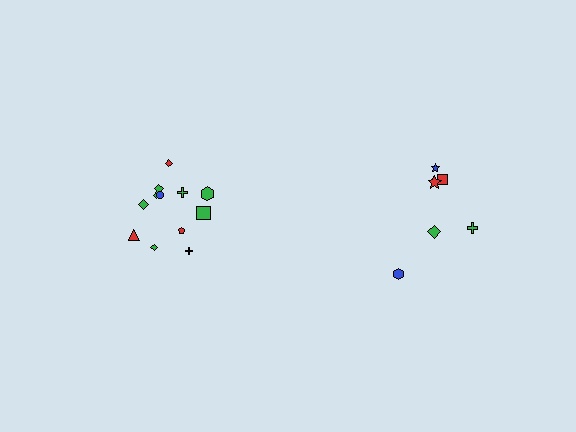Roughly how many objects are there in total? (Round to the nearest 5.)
Roughly 20 objects in total.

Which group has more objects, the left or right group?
The left group.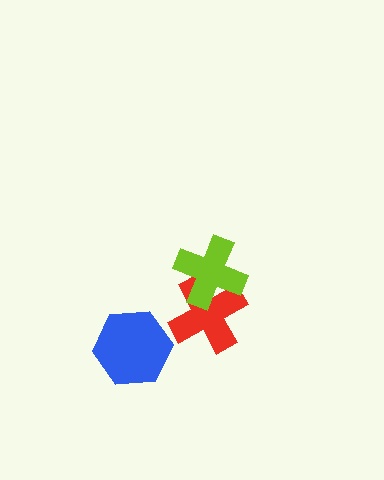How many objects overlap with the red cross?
1 object overlaps with the red cross.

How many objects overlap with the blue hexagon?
0 objects overlap with the blue hexagon.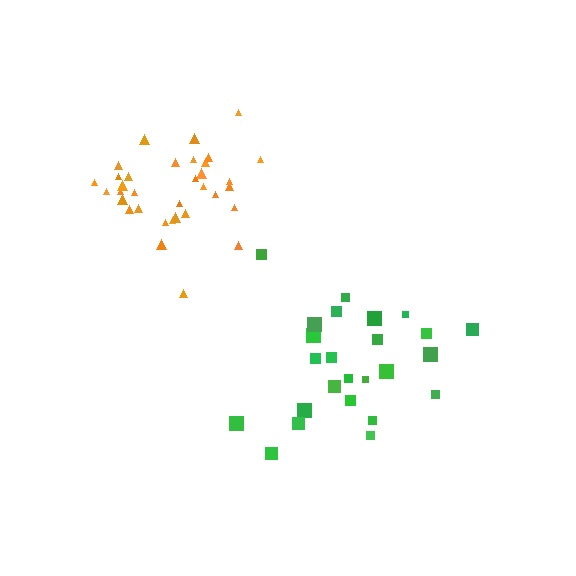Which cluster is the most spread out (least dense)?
Green.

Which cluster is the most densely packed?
Orange.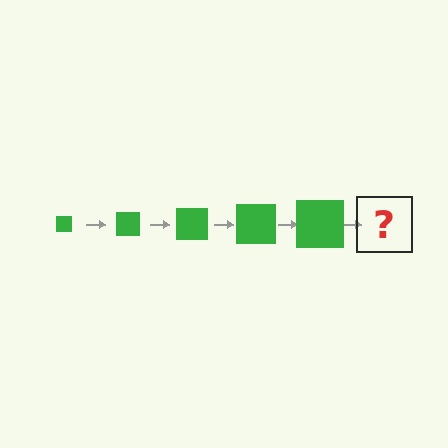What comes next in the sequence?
The next element should be a green square, larger than the previous one.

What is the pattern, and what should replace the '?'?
The pattern is that the square gets progressively larger each step. The '?' should be a green square, larger than the previous one.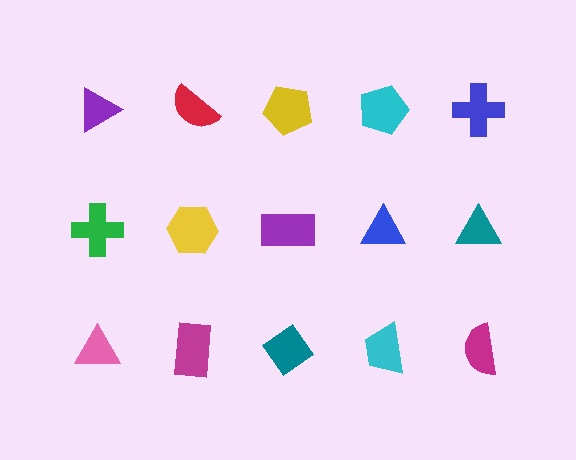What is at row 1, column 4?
A cyan pentagon.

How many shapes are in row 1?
5 shapes.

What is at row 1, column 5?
A blue cross.